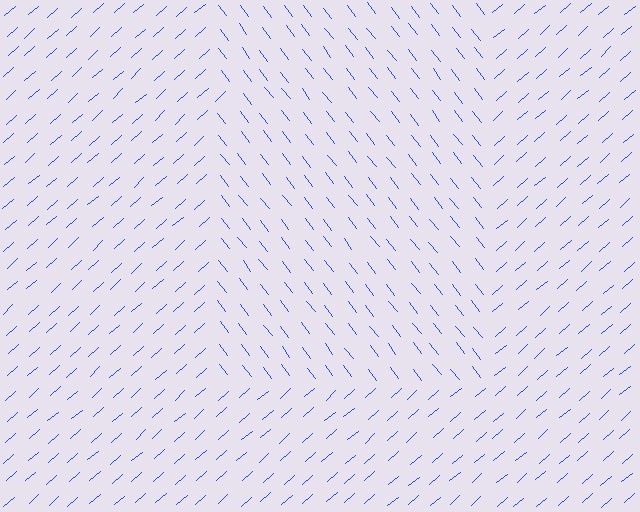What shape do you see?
I see a rectangle.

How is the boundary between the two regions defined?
The boundary is defined purely by a change in line orientation (approximately 86 degrees difference). All lines are the same color and thickness.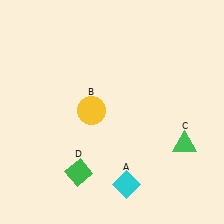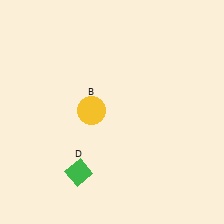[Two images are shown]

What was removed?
The green triangle (C), the cyan diamond (A) were removed in Image 2.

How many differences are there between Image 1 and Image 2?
There are 2 differences between the two images.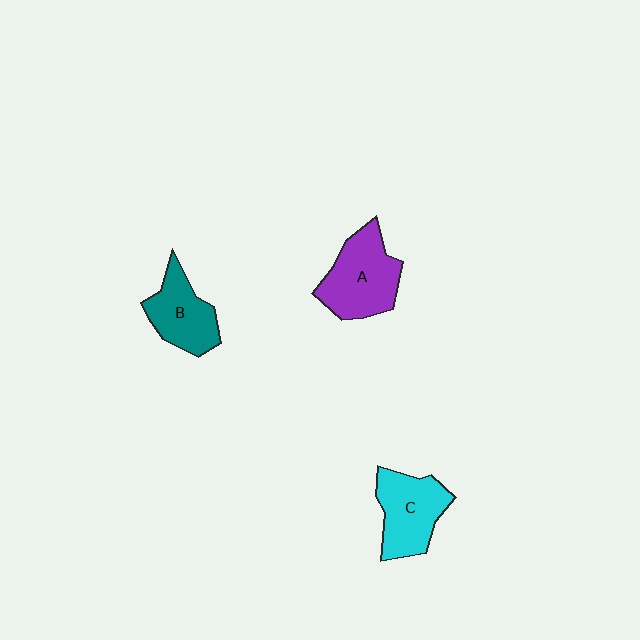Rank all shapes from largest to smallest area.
From largest to smallest: A (purple), C (cyan), B (teal).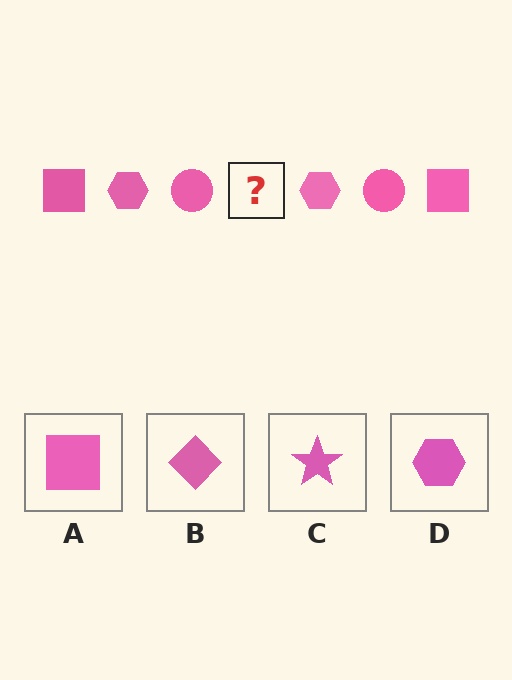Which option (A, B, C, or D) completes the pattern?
A.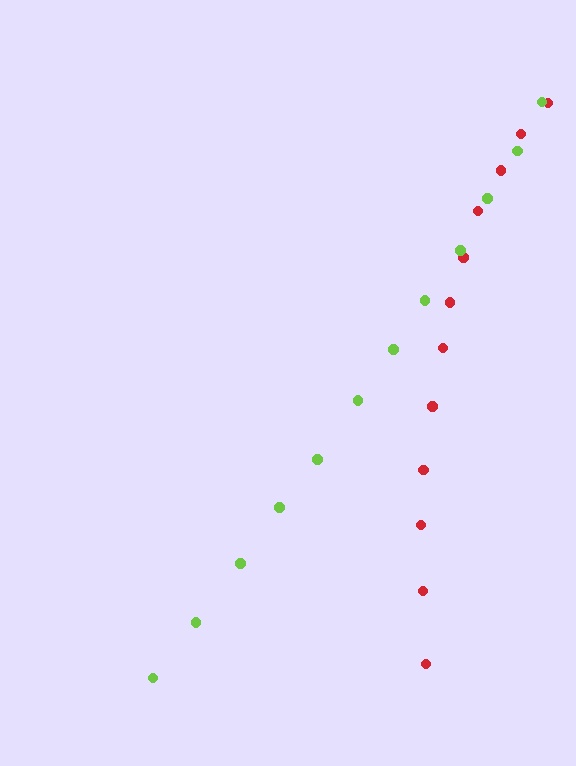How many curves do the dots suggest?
There are 2 distinct paths.